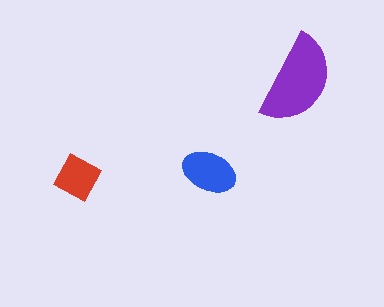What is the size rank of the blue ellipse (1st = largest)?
2nd.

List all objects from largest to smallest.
The purple semicircle, the blue ellipse, the red square.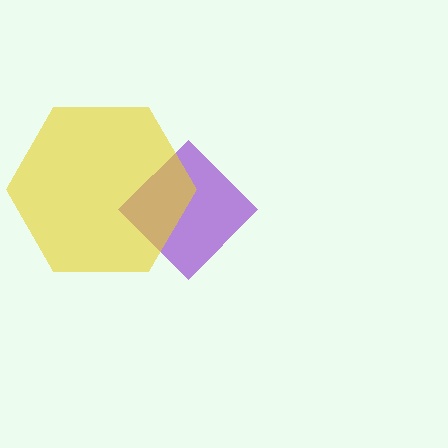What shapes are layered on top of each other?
The layered shapes are: a purple diamond, a yellow hexagon.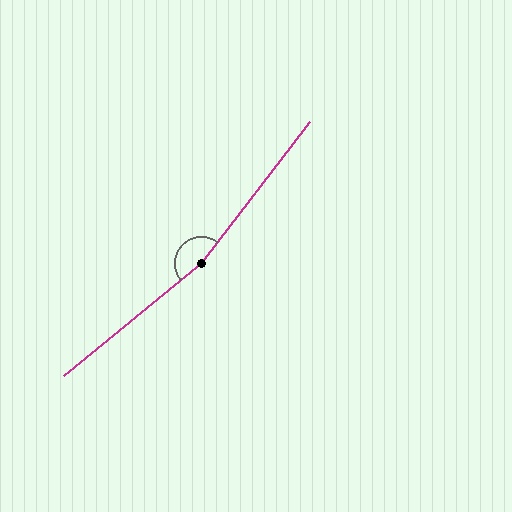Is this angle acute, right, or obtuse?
It is obtuse.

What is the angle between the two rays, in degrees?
Approximately 167 degrees.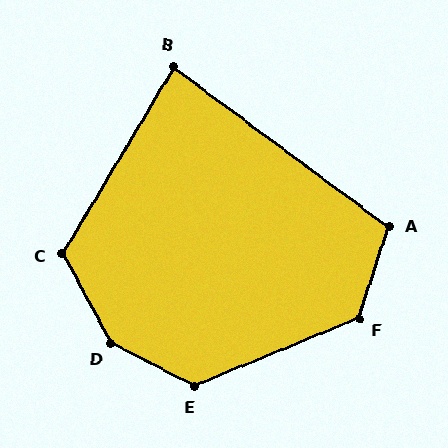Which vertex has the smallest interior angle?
B, at approximately 84 degrees.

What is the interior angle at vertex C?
Approximately 121 degrees (obtuse).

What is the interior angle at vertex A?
Approximately 109 degrees (obtuse).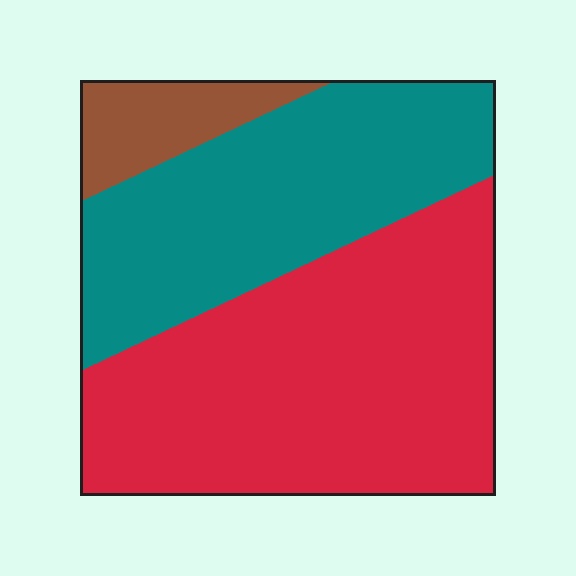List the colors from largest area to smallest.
From largest to smallest: red, teal, brown.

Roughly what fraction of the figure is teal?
Teal takes up about three eighths (3/8) of the figure.